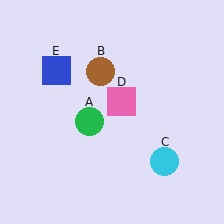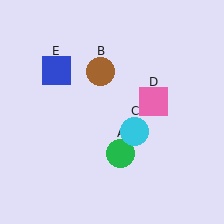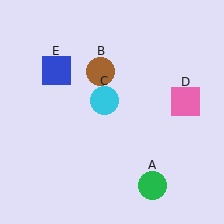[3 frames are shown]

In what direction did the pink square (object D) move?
The pink square (object D) moved right.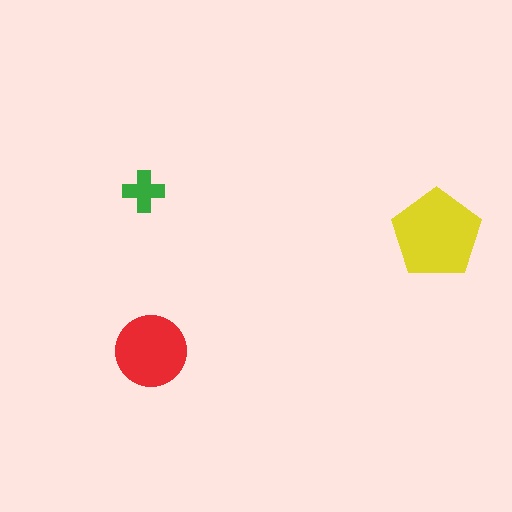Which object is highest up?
The green cross is topmost.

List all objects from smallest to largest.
The green cross, the red circle, the yellow pentagon.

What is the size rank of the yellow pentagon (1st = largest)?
1st.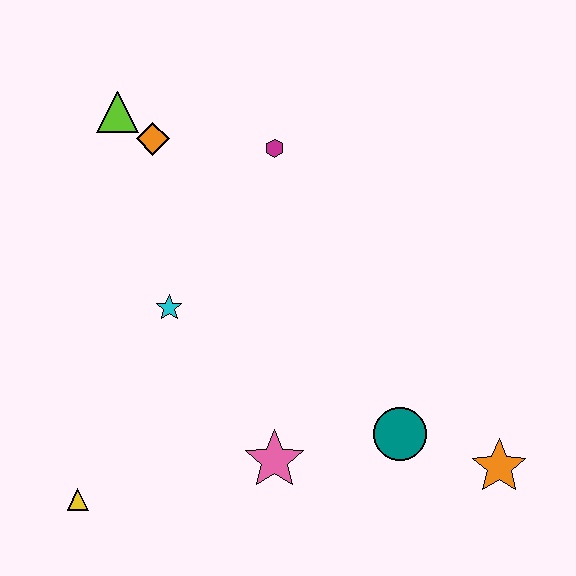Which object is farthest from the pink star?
The lime triangle is farthest from the pink star.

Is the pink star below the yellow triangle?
No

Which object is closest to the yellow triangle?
The pink star is closest to the yellow triangle.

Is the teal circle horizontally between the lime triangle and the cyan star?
No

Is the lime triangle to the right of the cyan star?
No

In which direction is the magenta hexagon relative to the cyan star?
The magenta hexagon is above the cyan star.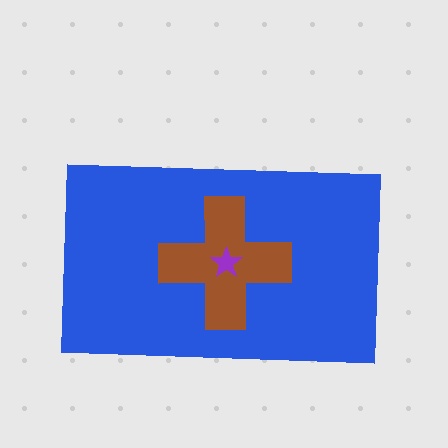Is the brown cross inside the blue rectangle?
Yes.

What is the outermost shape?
The blue rectangle.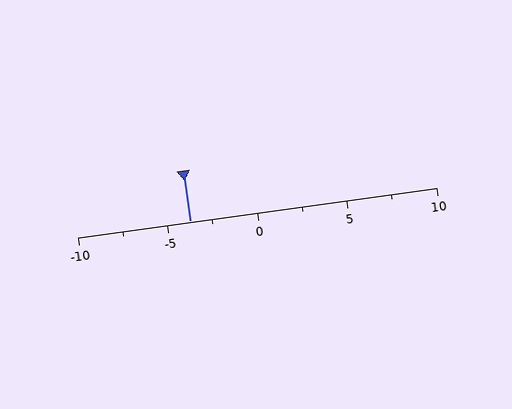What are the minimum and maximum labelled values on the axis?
The axis runs from -10 to 10.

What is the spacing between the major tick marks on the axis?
The major ticks are spaced 5 apart.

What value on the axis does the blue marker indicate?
The marker indicates approximately -3.8.